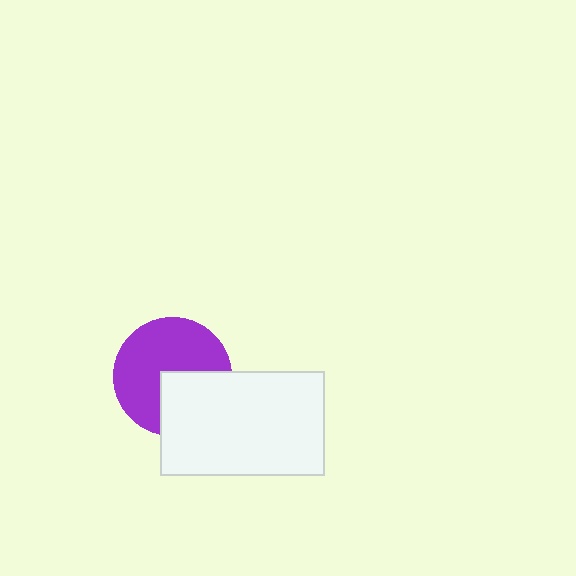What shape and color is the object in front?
The object in front is a white rectangle.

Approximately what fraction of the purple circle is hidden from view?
Roughly 35% of the purple circle is hidden behind the white rectangle.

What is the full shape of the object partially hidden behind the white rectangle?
The partially hidden object is a purple circle.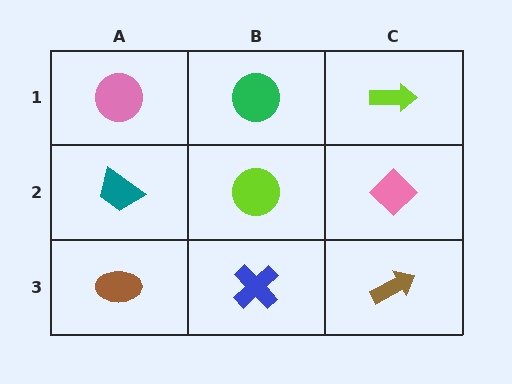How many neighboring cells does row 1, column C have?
2.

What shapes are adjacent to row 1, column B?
A lime circle (row 2, column B), a pink circle (row 1, column A), a lime arrow (row 1, column C).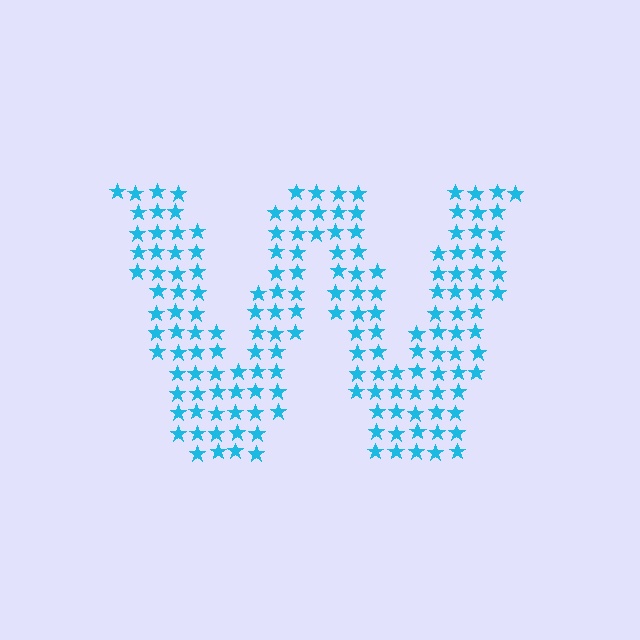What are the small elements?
The small elements are stars.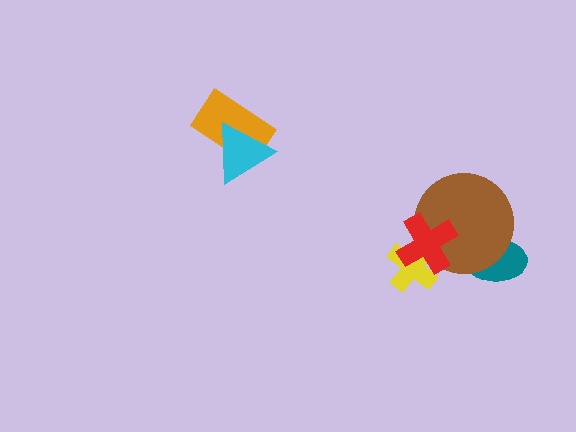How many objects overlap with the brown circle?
3 objects overlap with the brown circle.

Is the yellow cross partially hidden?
Yes, it is partially covered by another shape.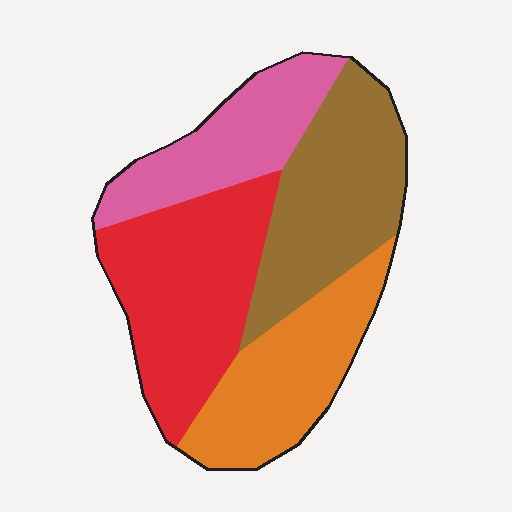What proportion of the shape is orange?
Orange covers about 25% of the shape.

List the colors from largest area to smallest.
From largest to smallest: red, brown, orange, pink.